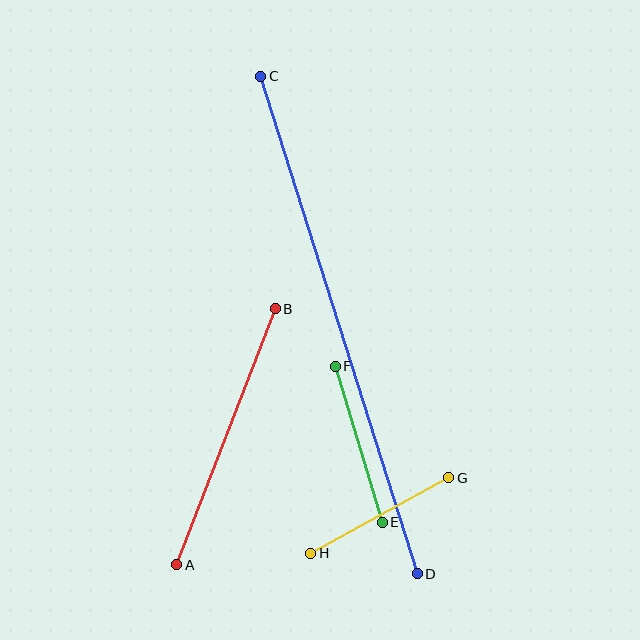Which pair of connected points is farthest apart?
Points C and D are farthest apart.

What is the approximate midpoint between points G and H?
The midpoint is at approximately (380, 515) pixels.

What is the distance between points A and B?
The distance is approximately 275 pixels.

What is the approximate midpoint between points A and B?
The midpoint is at approximately (226, 437) pixels.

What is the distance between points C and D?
The distance is approximately 522 pixels.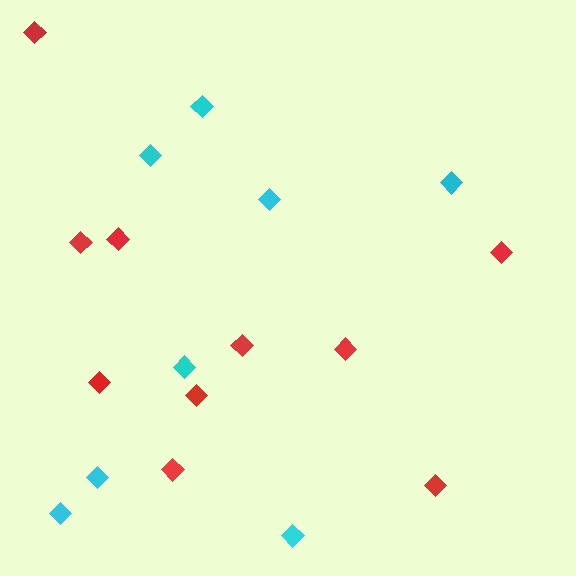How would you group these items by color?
There are 2 groups: one group of cyan diamonds (8) and one group of red diamonds (10).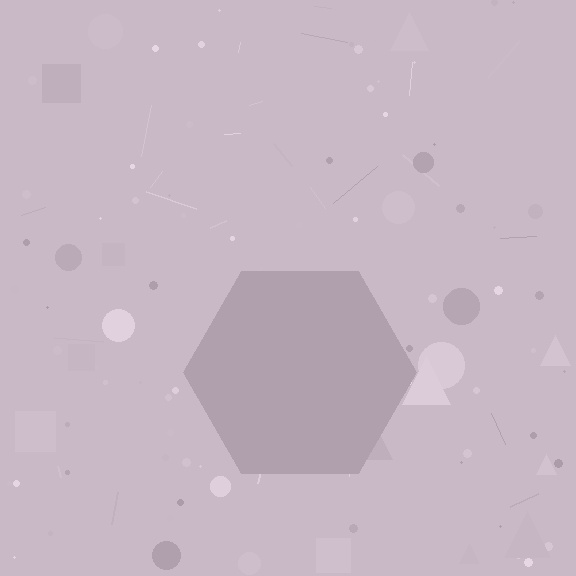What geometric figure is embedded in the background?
A hexagon is embedded in the background.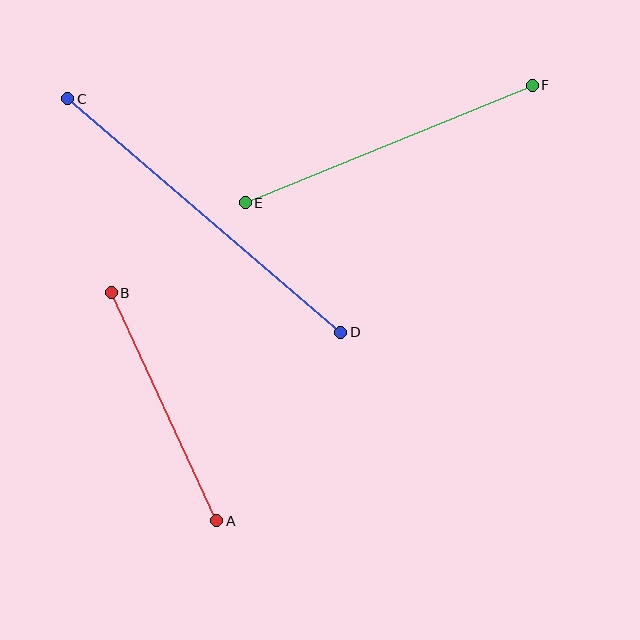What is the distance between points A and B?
The distance is approximately 252 pixels.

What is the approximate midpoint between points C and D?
The midpoint is at approximately (204, 215) pixels.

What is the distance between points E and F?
The distance is approximately 310 pixels.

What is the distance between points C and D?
The distance is approximately 359 pixels.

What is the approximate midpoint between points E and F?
The midpoint is at approximately (389, 144) pixels.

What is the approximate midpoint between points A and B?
The midpoint is at approximately (164, 407) pixels.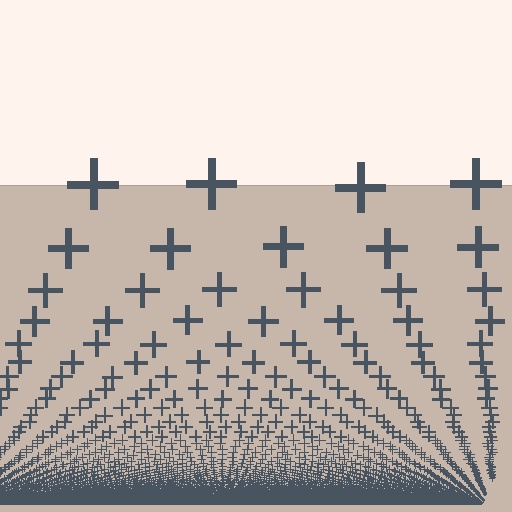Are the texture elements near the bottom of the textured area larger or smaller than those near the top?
Smaller. The gradient is inverted — elements near the bottom are smaller and denser.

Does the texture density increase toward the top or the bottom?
Density increases toward the bottom.